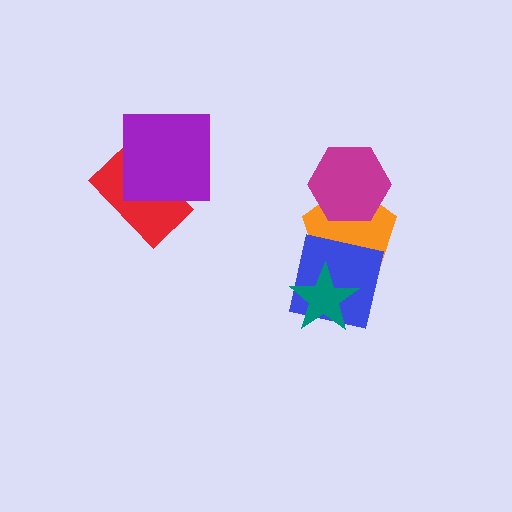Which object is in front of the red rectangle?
The purple square is in front of the red rectangle.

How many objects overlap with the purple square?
1 object overlaps with the purple square.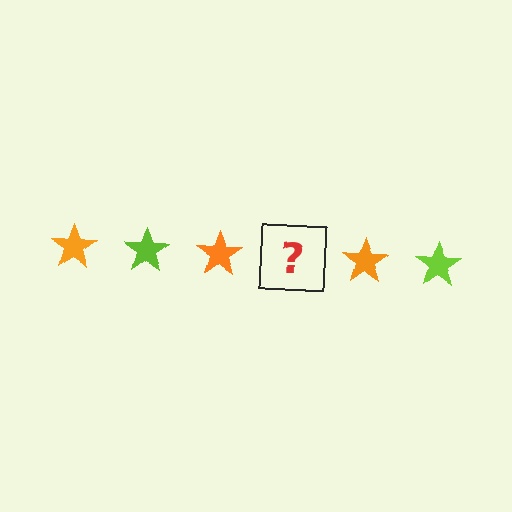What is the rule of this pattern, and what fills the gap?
The rule is that the pattern cycles through orange, lime stars. The gap should be filled with a lime star.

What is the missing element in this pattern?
The missing element is a lime star.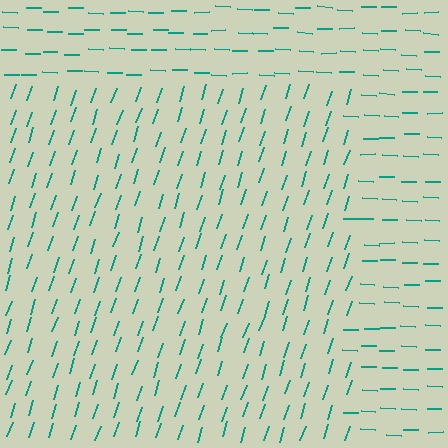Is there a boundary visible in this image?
Yes, there is a texture boundary formed by a change in line orientation.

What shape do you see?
I see a rectangle.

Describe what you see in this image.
The image is filled with small teal line segments. A rectangle region in the image has lines oriented differently from the surrounding lines, creating a visible texture boundary.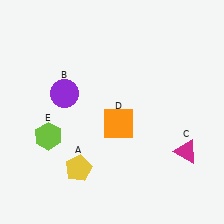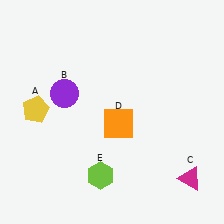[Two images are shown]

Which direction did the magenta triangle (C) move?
The magenta triangle (C) moved down.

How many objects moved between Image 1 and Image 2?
3 objects moved between the two images.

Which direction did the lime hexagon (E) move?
The lime hexagon (E) moved right.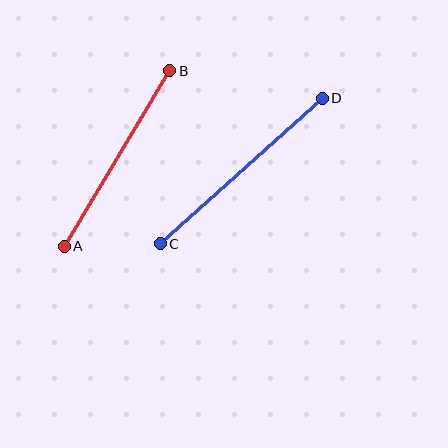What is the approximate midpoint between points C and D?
The midpoint is at approximately (241, 171) pixels.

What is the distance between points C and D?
The distance is approximately 218 pixels.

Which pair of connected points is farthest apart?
Points C and D are farthest apart.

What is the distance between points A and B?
The distance is approximately 205 pixels.